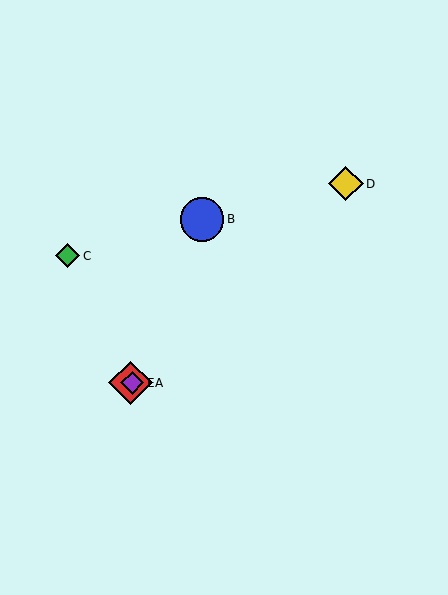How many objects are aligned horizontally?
2 objects (A, E) are aligned horizontally.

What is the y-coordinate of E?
Object E is at y≈383.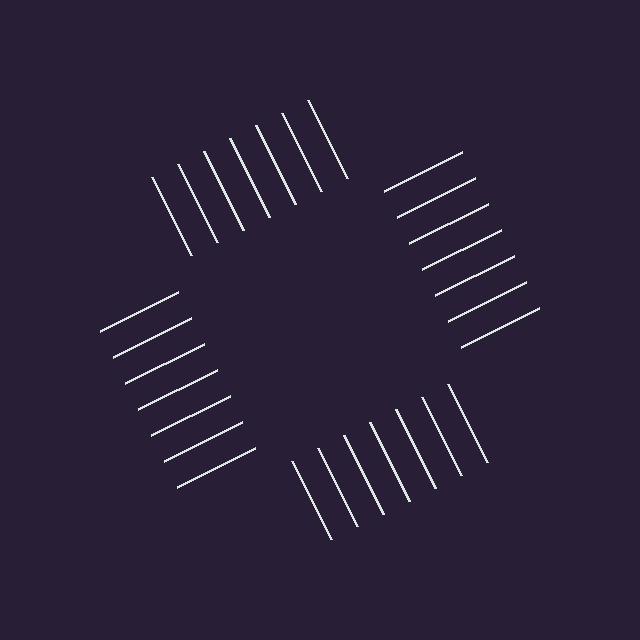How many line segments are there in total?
28 — 7 along each of the 4 edges.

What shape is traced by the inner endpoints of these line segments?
An illusory square — the line segments terminate on its edges but no continuous stroke is drawn.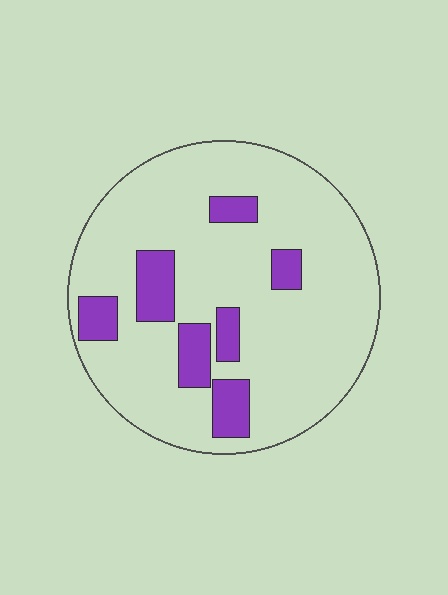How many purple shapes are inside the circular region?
7.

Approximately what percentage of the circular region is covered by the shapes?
Approximately 15%.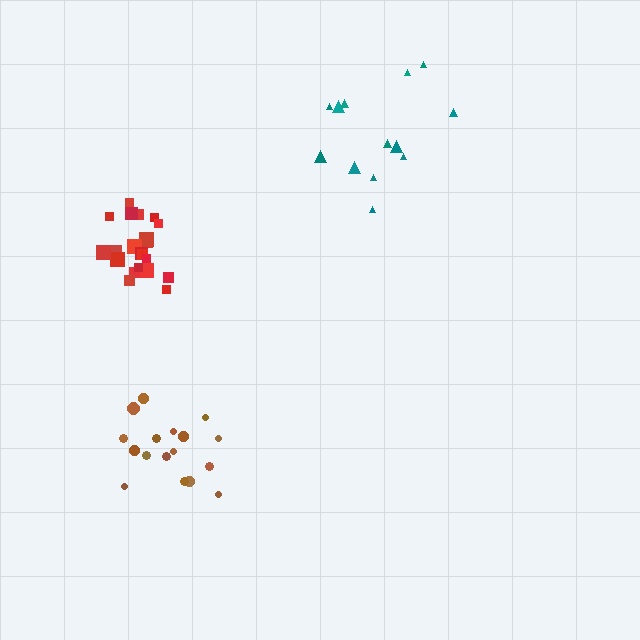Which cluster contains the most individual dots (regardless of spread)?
Red (21).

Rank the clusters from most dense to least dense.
red, brown, teal.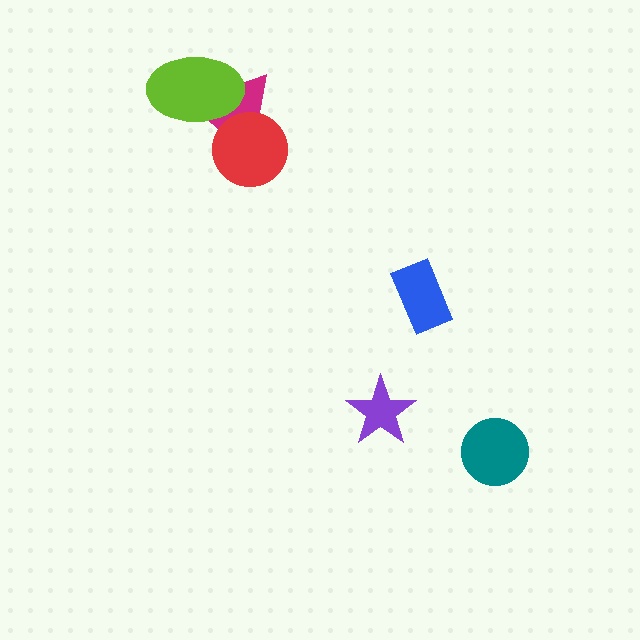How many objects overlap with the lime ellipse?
1 object overlaps with the lime ellipse.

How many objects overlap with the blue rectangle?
0 objects overlap with the blue rectangle.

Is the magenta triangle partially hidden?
Yes, it is partially covered by another shape.